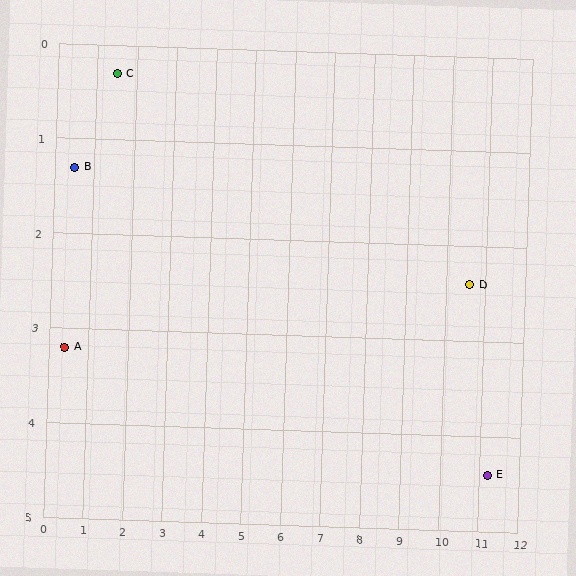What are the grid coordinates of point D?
Point D is at approximately (10.6, 2.4).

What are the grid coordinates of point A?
Point A is at approximately (0.4, 3.2).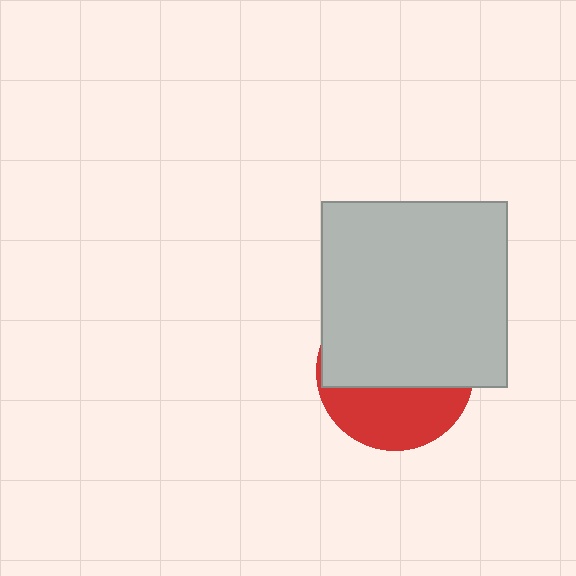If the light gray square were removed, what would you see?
You would see the complete red circle.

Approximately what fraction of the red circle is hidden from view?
Roughly 62% of the red circle is hidden behind the light gray square.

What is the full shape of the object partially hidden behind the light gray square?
The partially hidden object is a red circle.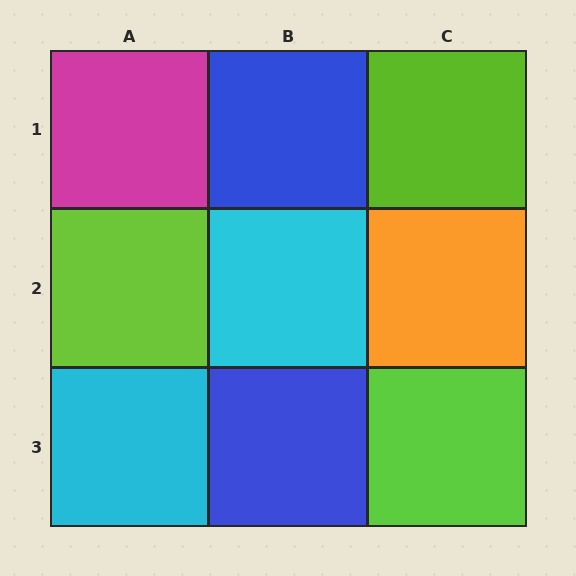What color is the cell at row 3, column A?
Cyan.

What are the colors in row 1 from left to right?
Magenta, blue, lime.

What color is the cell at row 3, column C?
Lime.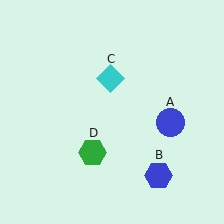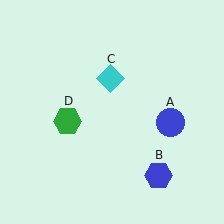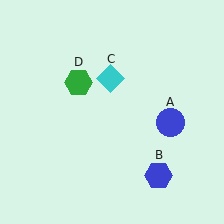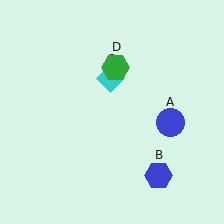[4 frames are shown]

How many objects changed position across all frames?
1 object changed position: green hexagon (object D).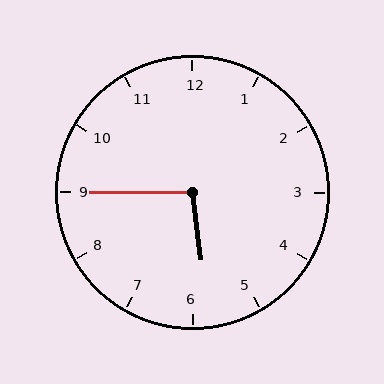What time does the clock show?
5:45.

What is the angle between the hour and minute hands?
Approximately 98 degrees.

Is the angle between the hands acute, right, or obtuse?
It is obtuse.